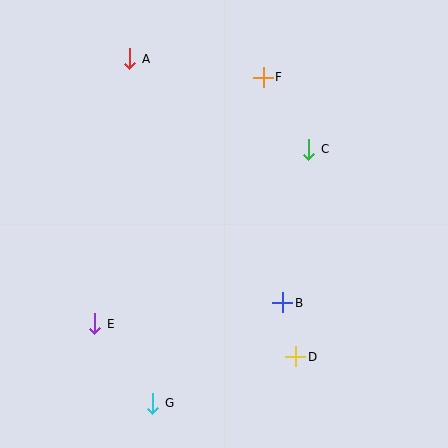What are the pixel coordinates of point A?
Point A is at (129, 59).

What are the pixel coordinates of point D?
Point D is at (296, 357).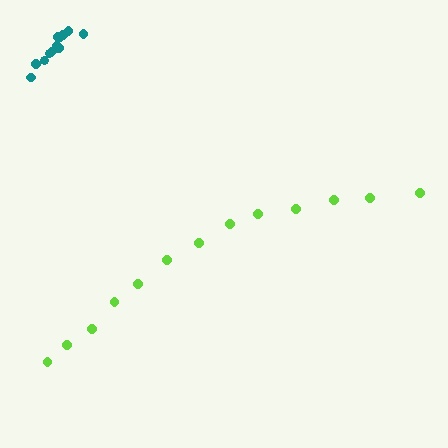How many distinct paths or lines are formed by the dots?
There are 2 distinct paths.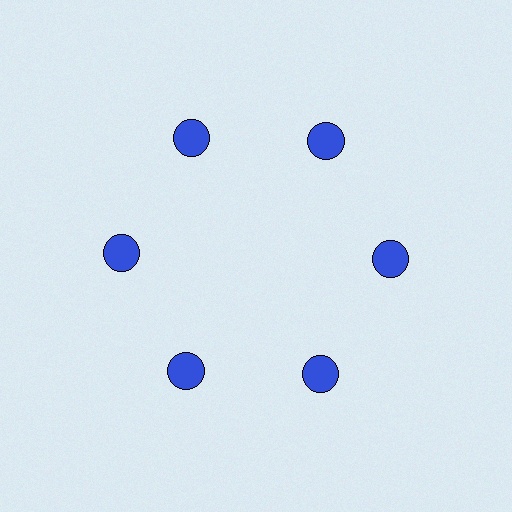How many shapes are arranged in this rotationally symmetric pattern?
There are 6 shapes, arranged in 6 groups of 1.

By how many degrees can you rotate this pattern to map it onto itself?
The pattern maps onto itself every 60 degrees of rotation.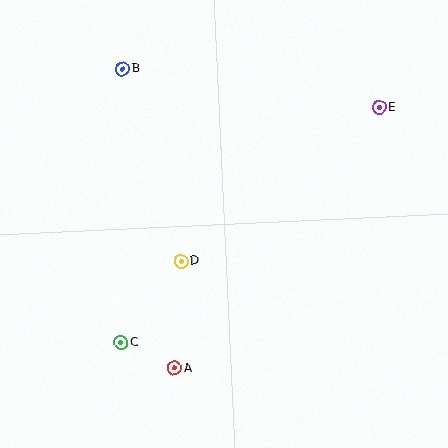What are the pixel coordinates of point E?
Point E is at (379, 108).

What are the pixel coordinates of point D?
Point D is at (181, 262).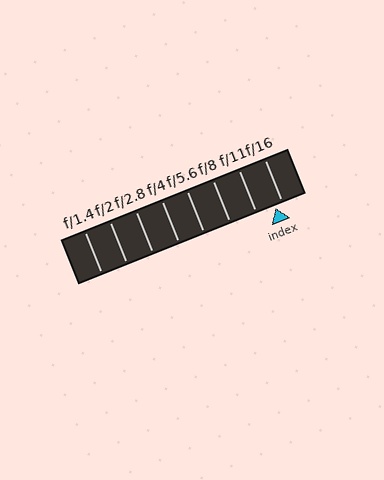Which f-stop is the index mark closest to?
The index mark is closest to f/16.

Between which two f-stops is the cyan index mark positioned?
The index mark is between f/11 and f/16.